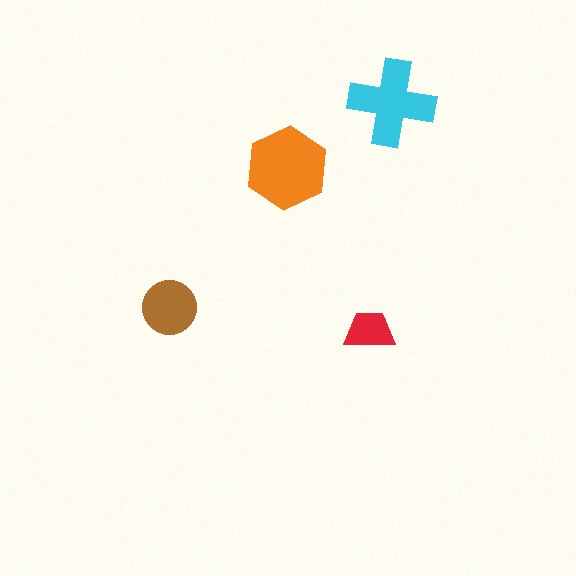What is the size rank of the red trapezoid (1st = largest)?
4th.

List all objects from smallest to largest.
The red trapezoid, the brown circle, the cyan cross, the orange hexagon.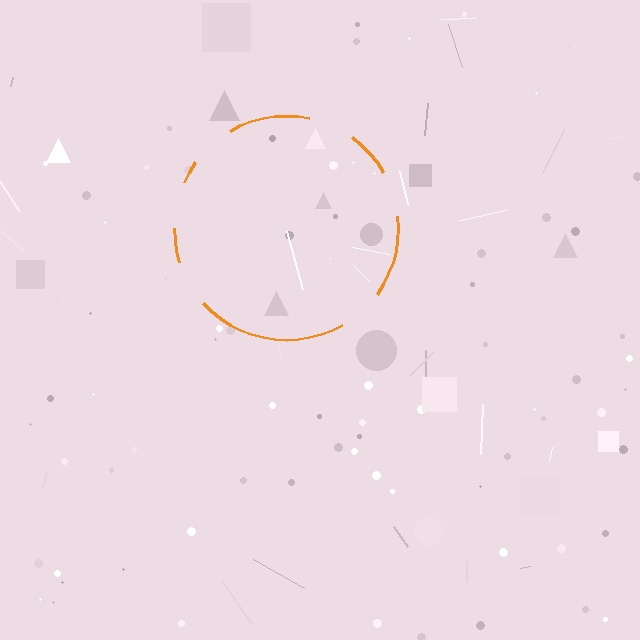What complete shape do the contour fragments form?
The contour fragments form a circle.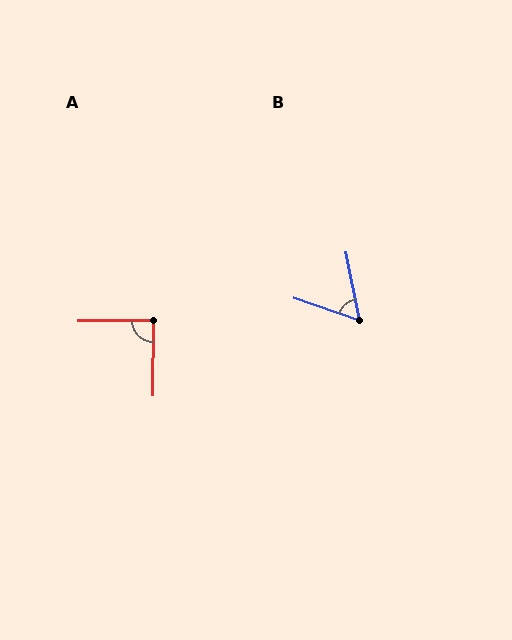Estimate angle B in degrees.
Approximately 60 degrees.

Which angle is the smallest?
B, at approximately 60 degrees.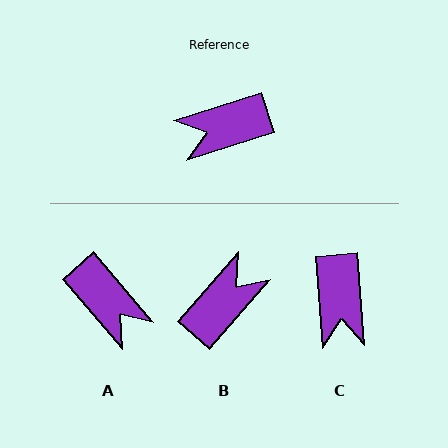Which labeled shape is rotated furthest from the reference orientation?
B, about 148 degrees away.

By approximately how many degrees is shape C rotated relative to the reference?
Approximately 77 degrees counter-clockwise.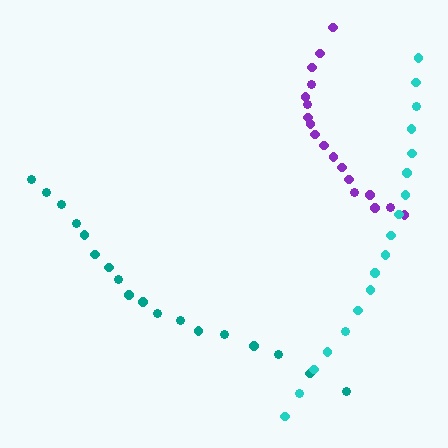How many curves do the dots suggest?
There are 3 distinct paths.